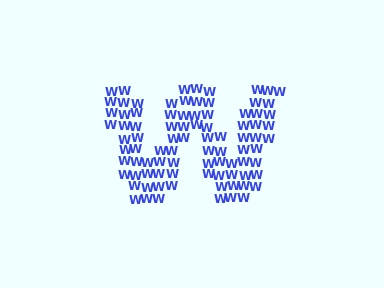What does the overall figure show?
The overall figure shows the letter W.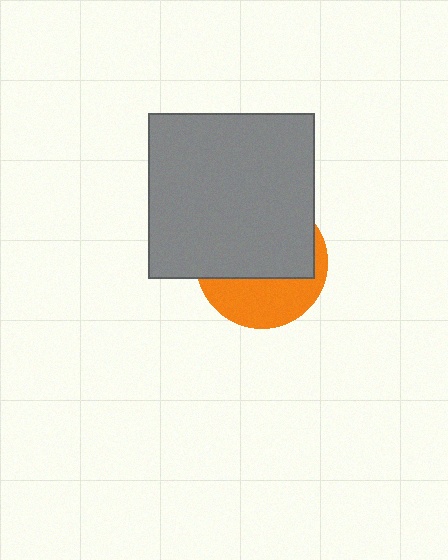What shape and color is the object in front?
The object in front is a gray square.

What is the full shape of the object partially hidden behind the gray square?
The partially hidden object is an orange circle.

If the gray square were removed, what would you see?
You would see the complete orange circle.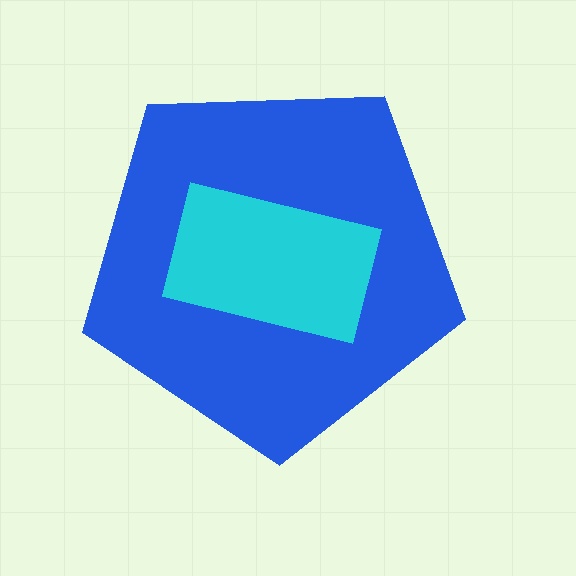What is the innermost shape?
The cyan rectangle.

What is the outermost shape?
The blue pentagon.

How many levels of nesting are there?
2.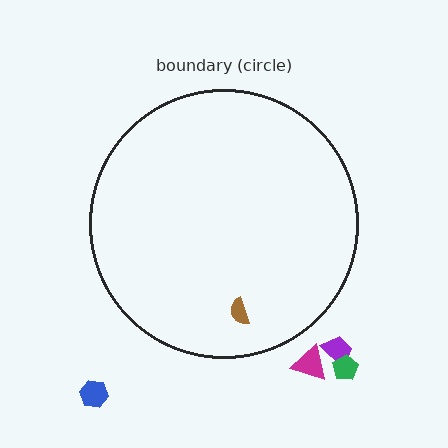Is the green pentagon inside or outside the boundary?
Outside.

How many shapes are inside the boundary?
1 inside, 4 outside.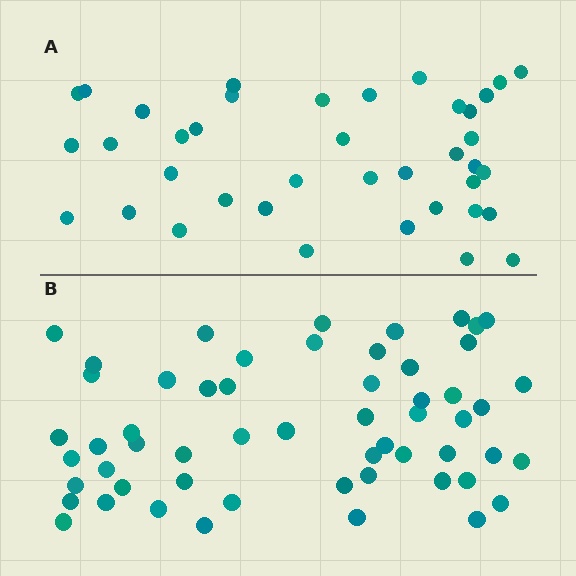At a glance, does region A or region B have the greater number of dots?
Region B (the bottom region) has more dots.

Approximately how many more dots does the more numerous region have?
Region B has approximately 15 more dots than region A.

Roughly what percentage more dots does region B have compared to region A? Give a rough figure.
About 45% more.